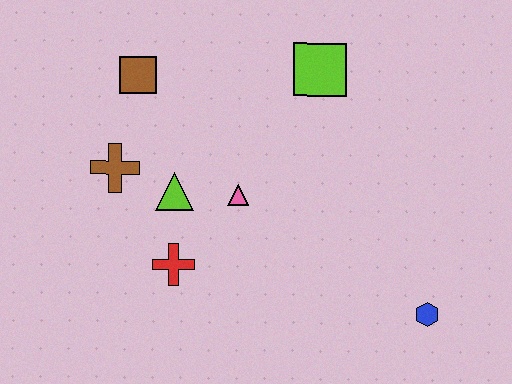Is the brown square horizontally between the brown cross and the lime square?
Yes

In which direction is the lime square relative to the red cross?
The lime square is above the red cross.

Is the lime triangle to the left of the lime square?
Yes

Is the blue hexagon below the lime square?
Yes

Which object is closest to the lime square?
The pink triangle is closest to the lime square.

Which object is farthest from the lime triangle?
The blue hexagon is farthest from the lime triangle.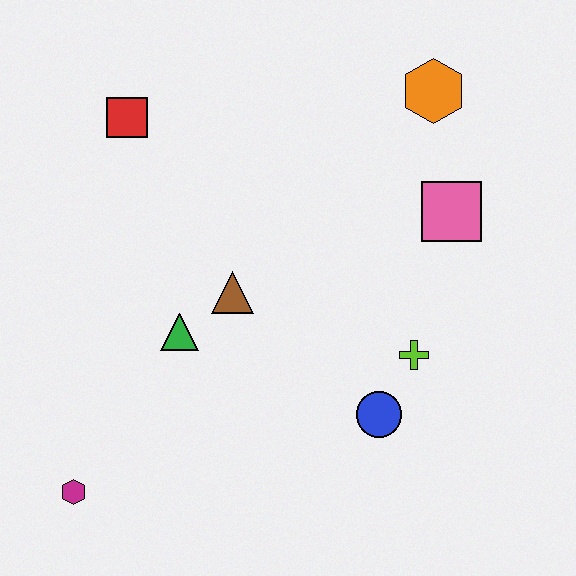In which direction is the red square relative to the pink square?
The red square is to the left of the pink square.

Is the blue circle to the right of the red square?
Yes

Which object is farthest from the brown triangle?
The orange hexagon is farthest from the brown triangle.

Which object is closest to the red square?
The brown triangle is closest to the red square.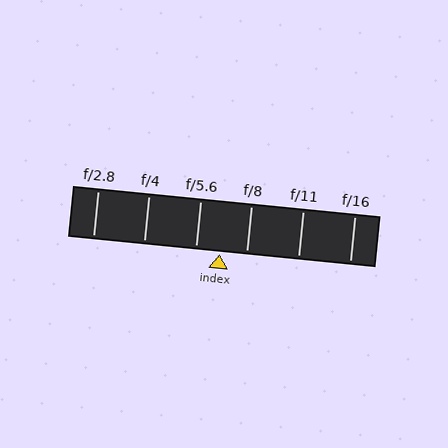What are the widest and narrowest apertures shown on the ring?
The widest aperture shown is f/2.8 and the narrowest is f/16.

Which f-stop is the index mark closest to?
The index mark is closest to f/5.6.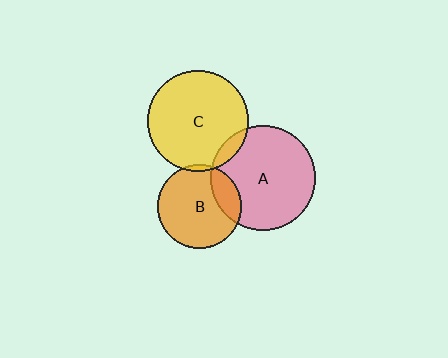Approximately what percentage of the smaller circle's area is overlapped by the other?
Approximately 10%.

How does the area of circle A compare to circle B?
Approximately 1.5 times.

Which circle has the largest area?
Circle A (pink).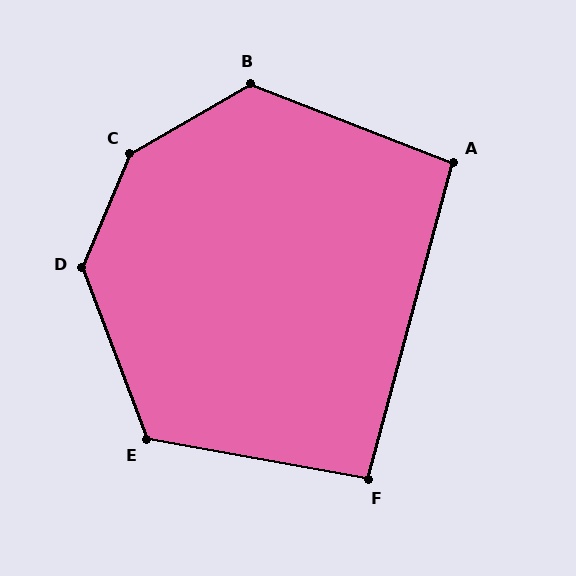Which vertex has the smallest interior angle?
F, at approximately 95 degrees.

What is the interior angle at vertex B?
Approximately 129 degrees (obtuse).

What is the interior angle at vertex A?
Approximately 96 degrees (obtuse).